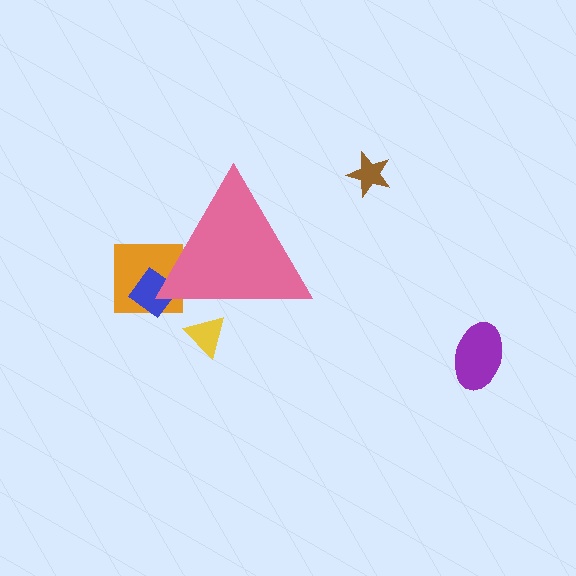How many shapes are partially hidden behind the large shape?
3 shapes are partially hidden.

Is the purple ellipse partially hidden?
No, the purple ellipse is fully visible.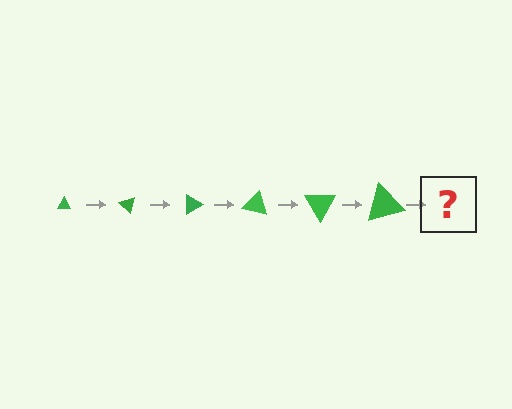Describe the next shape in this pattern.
It should be a triangle, larger than the previous one and rotated 270 degrees from the start.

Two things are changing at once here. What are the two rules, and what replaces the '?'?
The two rules are that the triangle grows larger each step and it rotates 45 degrees each step. The '?' should be a triangle, larger than the previous one and rotated 270 degrees from the start.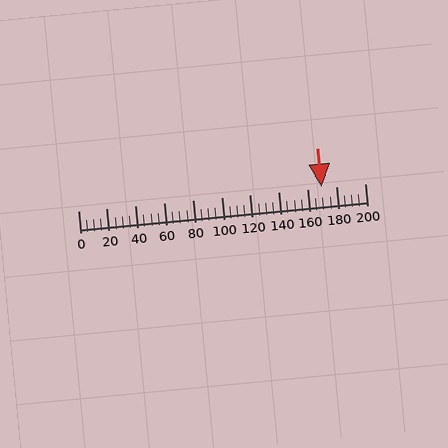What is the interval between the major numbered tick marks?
The major tick marks are spaced 20 units apart.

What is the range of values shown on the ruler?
The ruler shows values from 0 to 200.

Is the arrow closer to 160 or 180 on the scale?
The arrow is closer to 180.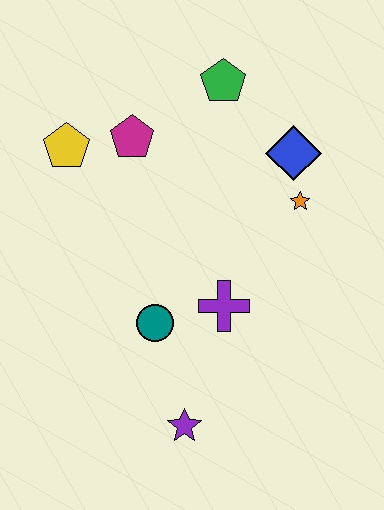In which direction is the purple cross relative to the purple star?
The purple cross is above the purple star.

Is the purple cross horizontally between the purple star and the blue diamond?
Yes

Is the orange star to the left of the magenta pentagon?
No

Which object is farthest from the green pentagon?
The purple star is farthest from the green pentagon.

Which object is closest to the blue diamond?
The orange star is closest to the blue diamond.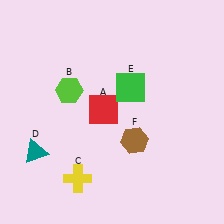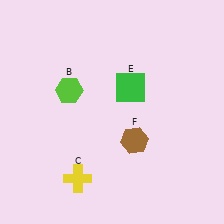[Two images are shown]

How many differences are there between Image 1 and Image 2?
There are 2 differences between the two images.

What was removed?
The red square (A), the teal triangle (D) were removed in Image 2.